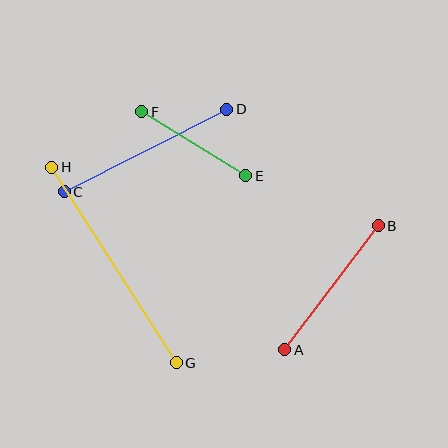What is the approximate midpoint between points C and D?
The midpoint is at approximately (146, 151) pixels.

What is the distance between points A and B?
The distance is approximately 155 pixels.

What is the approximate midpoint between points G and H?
The midpoint is at approximately (114, 265) pixels.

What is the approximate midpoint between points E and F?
The midpoint is at approximately (194, 144) pixels.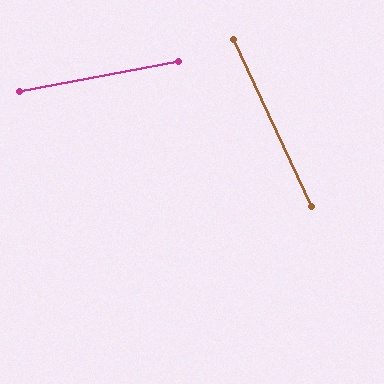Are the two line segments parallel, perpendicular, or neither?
Neither parallel nor perpendicular — they differ by about 76°.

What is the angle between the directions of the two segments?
Approximately 76 degrees.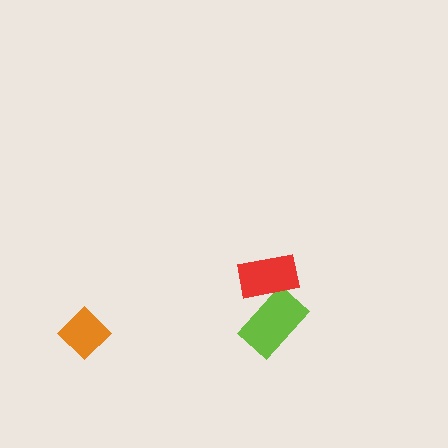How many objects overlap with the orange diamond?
0 objects overlap with the orange diamond.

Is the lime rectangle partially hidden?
Yes, it is partially covered by another shape.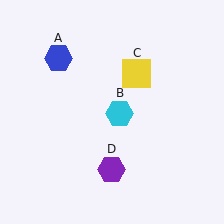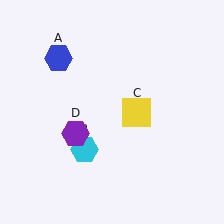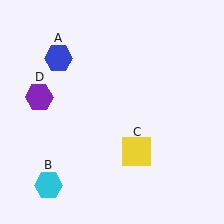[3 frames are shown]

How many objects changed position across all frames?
3 objects changed position: cyan hexagon (object B), yellow square (object C), purple hexagon (object D).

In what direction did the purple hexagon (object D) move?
The purple hexagon (object D) moved up and to the left.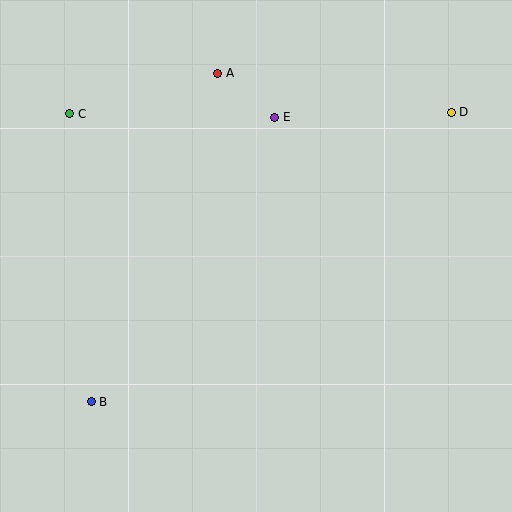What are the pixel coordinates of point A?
Point A is at (218, 73).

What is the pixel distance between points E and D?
The distance between E and D is 177 pixels.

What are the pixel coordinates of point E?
Point E is at (275, 117).